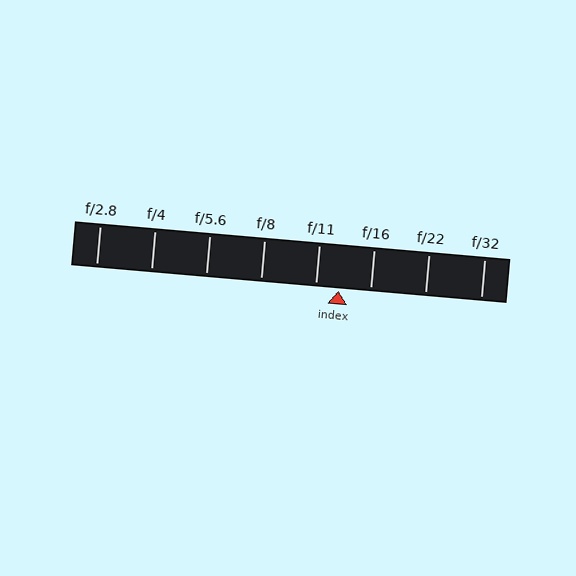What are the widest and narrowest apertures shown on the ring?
The widest aperture shown is f/2.8 and the narrowest is f/32.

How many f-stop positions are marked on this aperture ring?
There are 8 f-stop positions marked.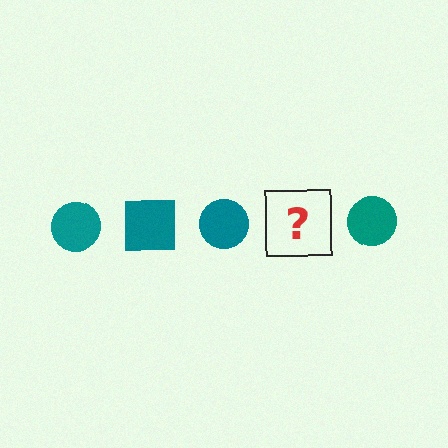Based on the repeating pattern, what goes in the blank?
The blank should be a teal square.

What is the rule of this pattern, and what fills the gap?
The rule is that the pattern cycles through circle, square shapes in teal. The gap should be filled with a teal square.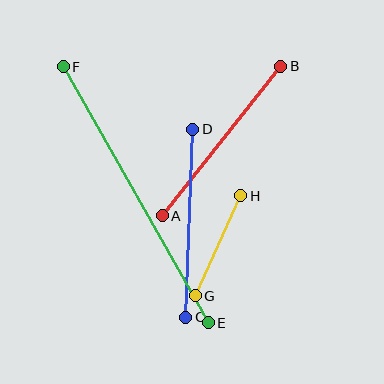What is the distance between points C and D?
The distance is approximately 189 pixels.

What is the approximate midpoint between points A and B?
The midpoint is at approximately (221, 141) pixels.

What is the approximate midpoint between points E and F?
The midpoint is at approximately (136, 195) pixels.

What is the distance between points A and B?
The distance is approximately 191 pixels.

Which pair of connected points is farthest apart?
Points E and F are farthest apart.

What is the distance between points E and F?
The distance is approximately 294 pixels.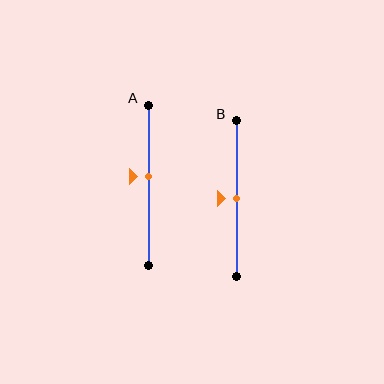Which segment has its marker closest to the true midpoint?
Segment B has its marker closest to the true midpoint.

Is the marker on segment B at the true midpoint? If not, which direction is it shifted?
Yes, the marker on segment B is at the true midpoint.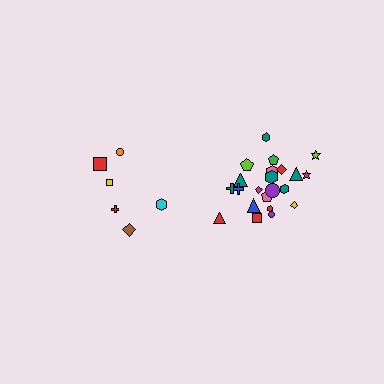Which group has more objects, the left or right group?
The right group.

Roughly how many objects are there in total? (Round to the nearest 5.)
Roughly 30 objects in total.